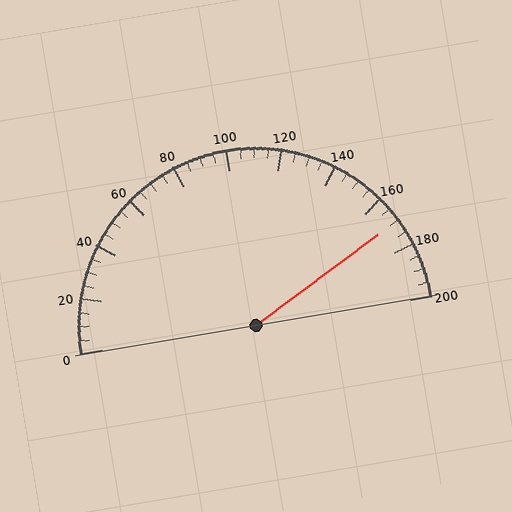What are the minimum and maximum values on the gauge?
The gauge ranges from 0 to 200.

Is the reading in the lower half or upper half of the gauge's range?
The reading is in the upper half of the range (0 to 200).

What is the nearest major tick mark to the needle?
The nearest major tick mark is 160.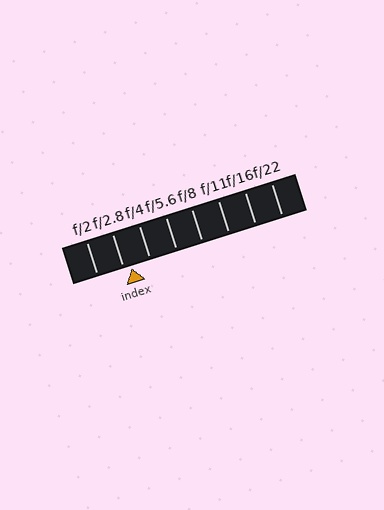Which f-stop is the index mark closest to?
The index mark is closest to f/2.8.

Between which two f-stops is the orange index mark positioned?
The index mark is between f/2.8 and f/4.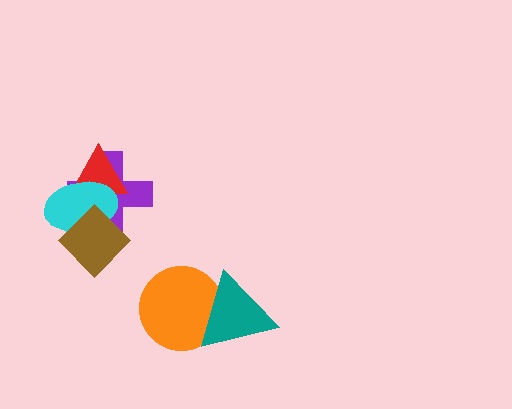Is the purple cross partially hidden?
Yes, it is partially covered by another shape.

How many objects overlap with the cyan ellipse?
3 objects overlap with the cyan ellipse.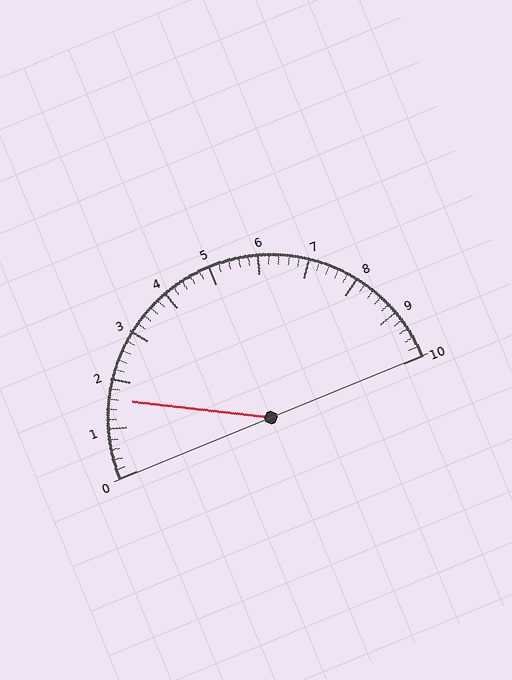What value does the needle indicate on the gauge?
The needle indicates approximately 1.6.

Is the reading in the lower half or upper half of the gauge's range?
The reading is in the lower half of the range (0 to 10).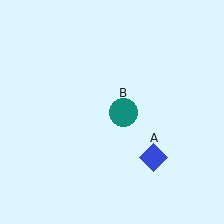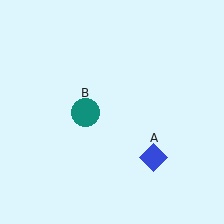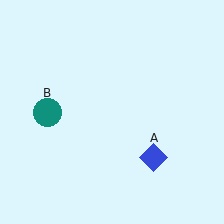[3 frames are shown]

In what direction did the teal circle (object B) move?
The teal circle (object B) moved left.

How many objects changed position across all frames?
1 object changed position: teal circle (object B).